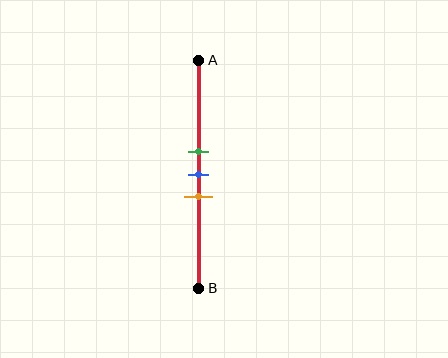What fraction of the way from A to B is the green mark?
The green mark is approximately 40% (0.4) of the way from A to B.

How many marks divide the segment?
There are 3 marks dividing the segment.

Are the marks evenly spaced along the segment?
Yes, the marks are approximately evenly spaced.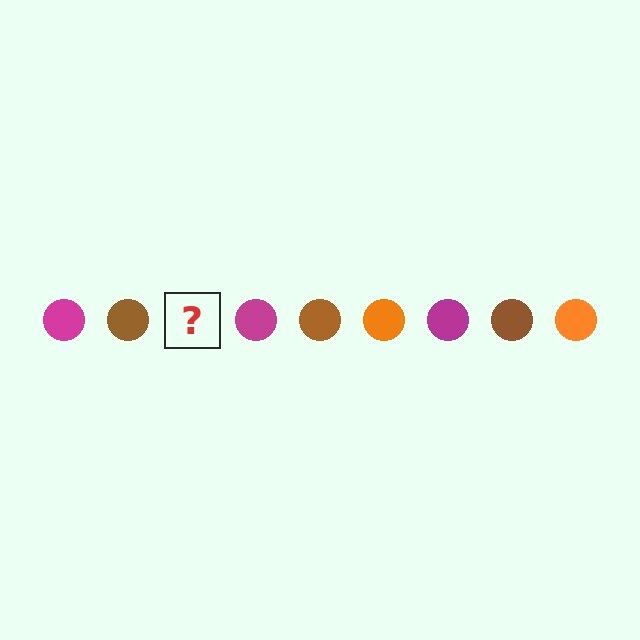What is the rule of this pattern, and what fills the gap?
The rule is that the pattern cycles through magenta, brown, orange circles. The gap should be filled with an orange circle.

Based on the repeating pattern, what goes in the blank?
The blank should be an orange circle.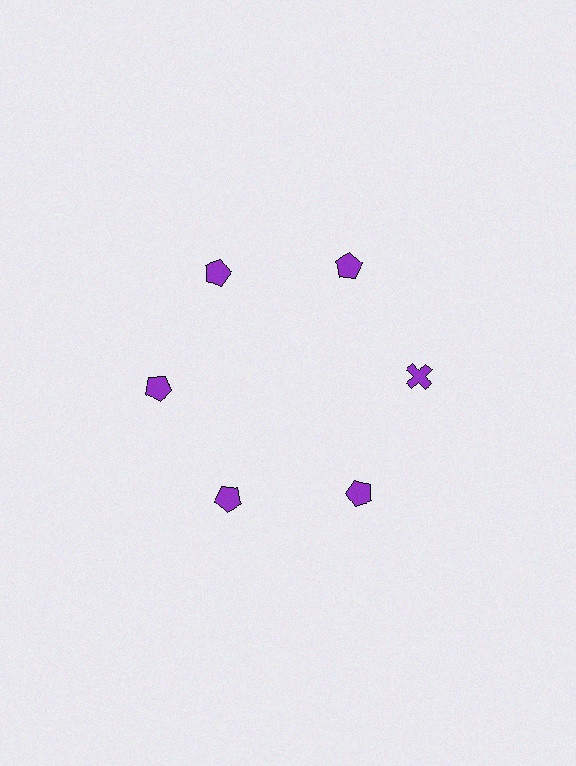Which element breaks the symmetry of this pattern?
The purple cross at roughly the 3 o'clock position breaks the symmetry. All other shapes are purple pentagons.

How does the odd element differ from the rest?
It has a different shape: cross instead of pentagon.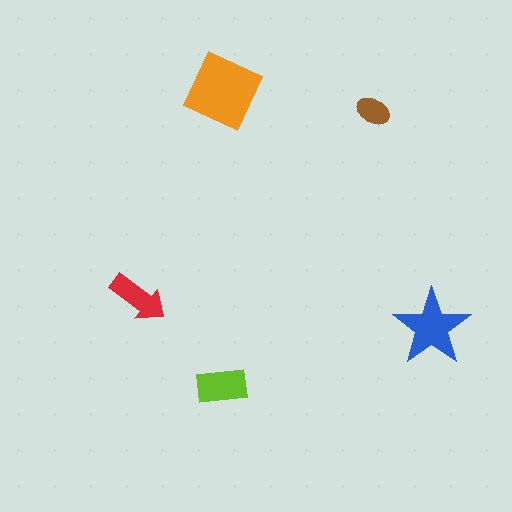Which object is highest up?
The orange diamond is topmost.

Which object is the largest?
The orange diamond.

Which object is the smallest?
The brown ellipse.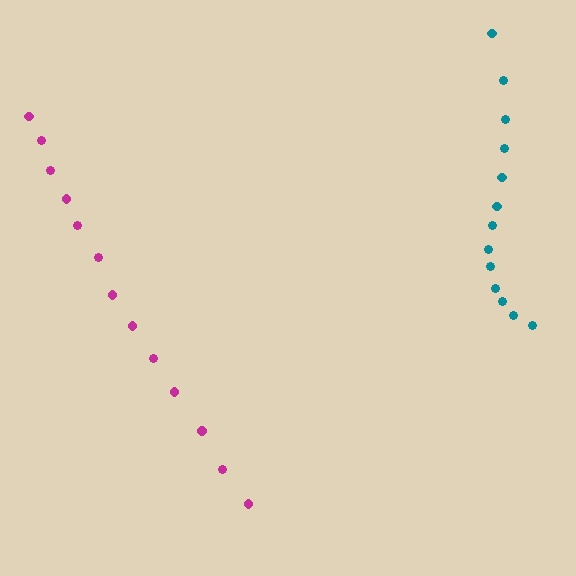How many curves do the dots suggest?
There are 2 distinct paths.